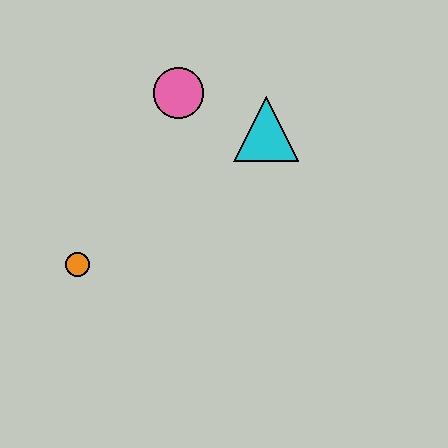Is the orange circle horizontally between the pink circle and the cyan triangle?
No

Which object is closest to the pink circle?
The cyan triangle is closest to the pink circle.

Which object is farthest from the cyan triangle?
The orange circle is farthest from the cyan triangle.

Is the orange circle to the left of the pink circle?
Yes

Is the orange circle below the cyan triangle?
Yes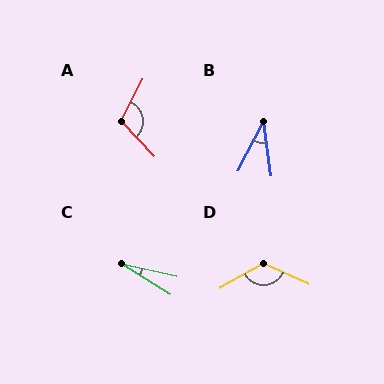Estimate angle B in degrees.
Approximately 35 degrees.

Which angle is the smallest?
C, at approximately 19 degrees.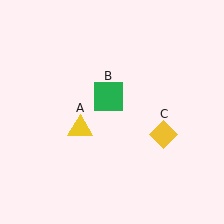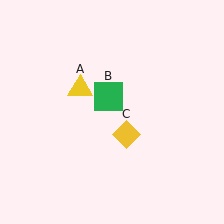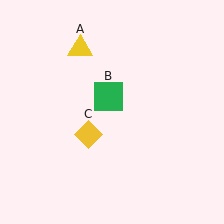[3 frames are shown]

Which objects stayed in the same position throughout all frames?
Green square (object B) remained stationary.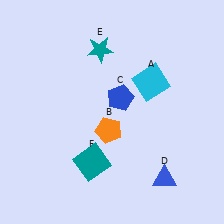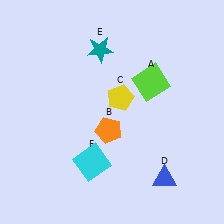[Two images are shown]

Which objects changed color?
A changed from cyan to lime. C changed from blue to yellow. F changed from teal to cyan.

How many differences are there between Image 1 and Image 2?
There are 3 differences between the two images.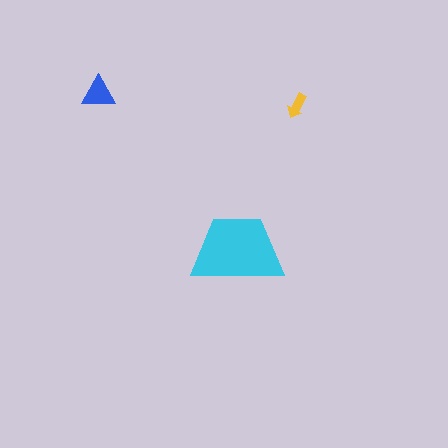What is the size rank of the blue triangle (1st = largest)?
2nd.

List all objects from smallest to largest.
The yellow arrow, the blue triangle, the cyan trapezoid.